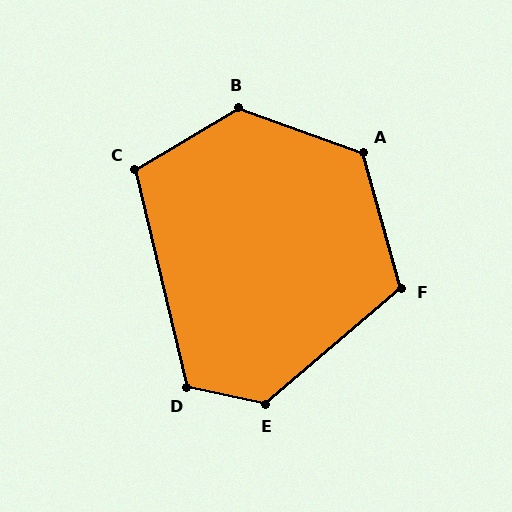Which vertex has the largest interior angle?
B, at approximately 130 degrees.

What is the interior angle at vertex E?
Approximately 127 degrees (obtuse).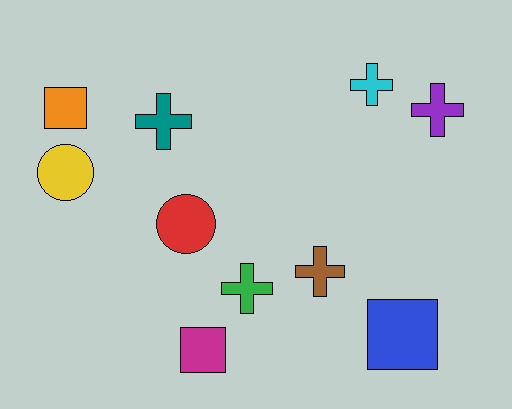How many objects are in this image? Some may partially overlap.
There are 10 objects.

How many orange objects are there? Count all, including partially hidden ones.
There is 1 orange object.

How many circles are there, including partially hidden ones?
There are 2 circles.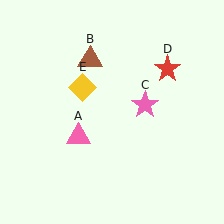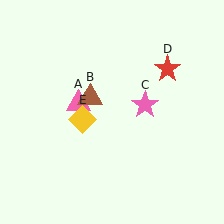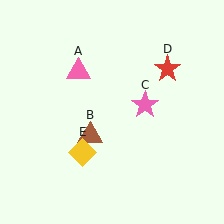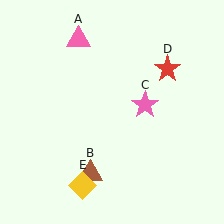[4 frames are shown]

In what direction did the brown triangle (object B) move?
The brown triangle (object B) moved down.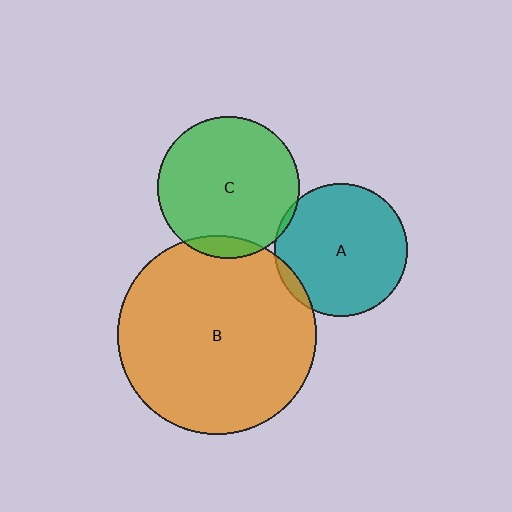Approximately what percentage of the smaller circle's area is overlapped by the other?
Approximately 5%.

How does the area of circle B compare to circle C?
Approximately 2.0 times.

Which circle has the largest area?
Circle B (orange).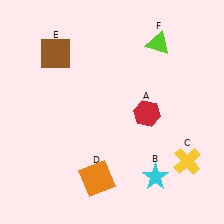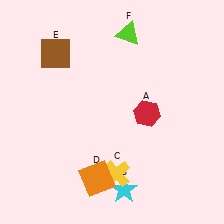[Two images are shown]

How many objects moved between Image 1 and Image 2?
3 objects moved between the two images.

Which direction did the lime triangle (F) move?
The lime triangle (F) moved left.